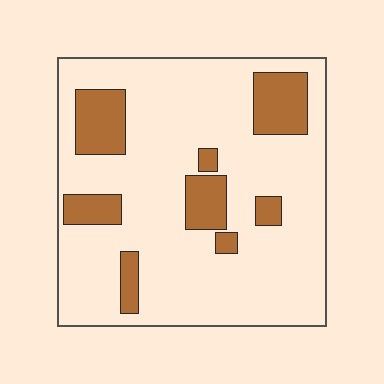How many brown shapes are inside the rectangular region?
8.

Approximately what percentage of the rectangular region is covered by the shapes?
Approximately 20%.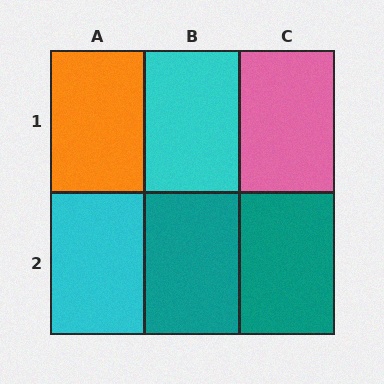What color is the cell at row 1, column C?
Pink.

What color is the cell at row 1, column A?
Orange.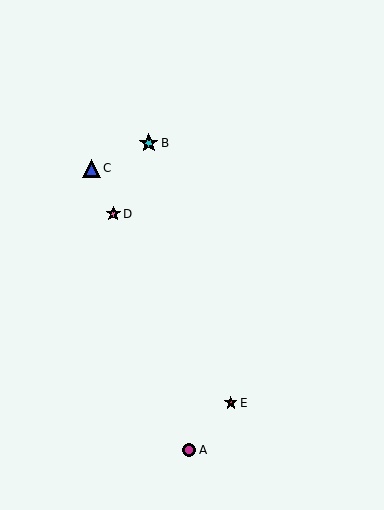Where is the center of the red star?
The center of the red star is at (231, 403).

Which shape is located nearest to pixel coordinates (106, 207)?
The pink star (labeled D) at (113, 214) is nearest to that location.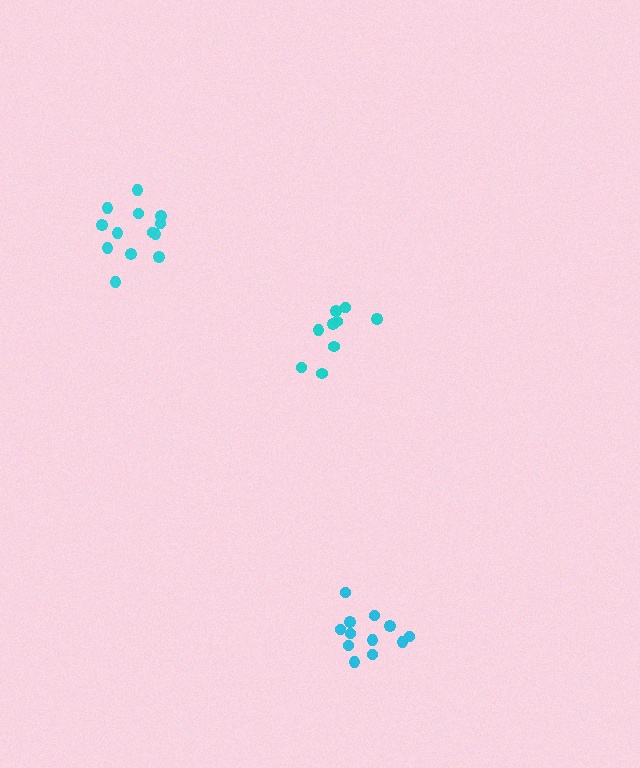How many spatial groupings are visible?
There are 3 spatial groupings.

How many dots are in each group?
Group 1: 9 dots, Group 2: 13 dots, Group 3: 12 dots (34 total).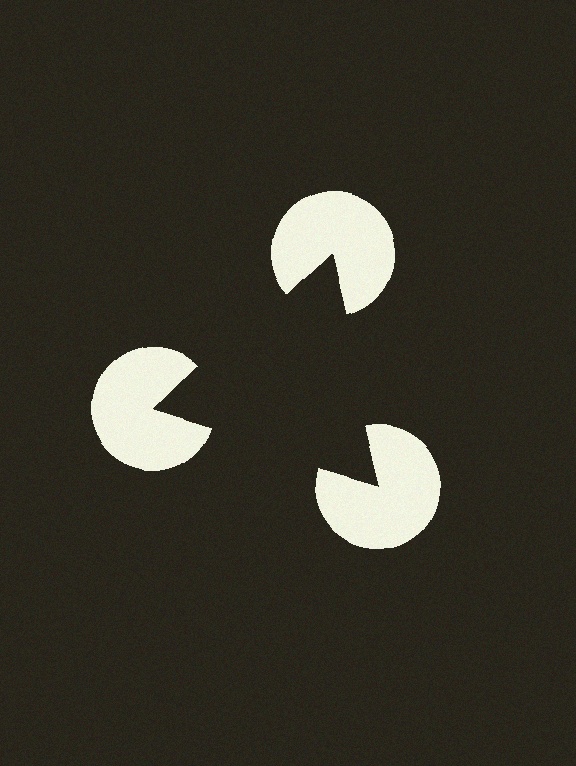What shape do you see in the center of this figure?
An illusory triangle — its edges are inferred from the aligned wedge cuts in the pac-man discs, not physically drawn.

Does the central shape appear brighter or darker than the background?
It typically appears slightly darker than the background, even though no actual brightness change is drawn.